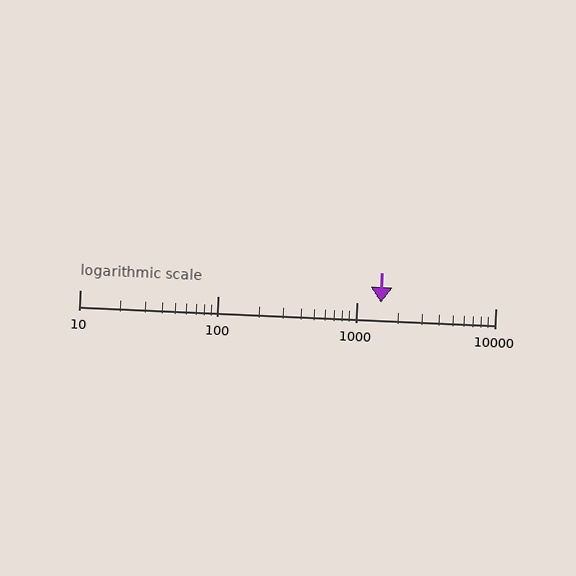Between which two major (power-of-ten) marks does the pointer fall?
The pointer is between 1000 and 10000.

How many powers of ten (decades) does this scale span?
The scale spans 3 decades, from 10 to 10000.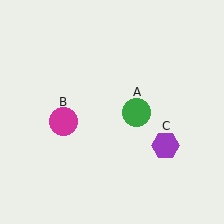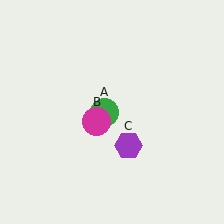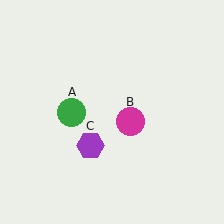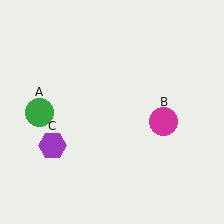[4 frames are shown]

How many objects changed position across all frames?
3 objects changed position: green circle (object A), magenta circle (object B), purple hexagon (object C).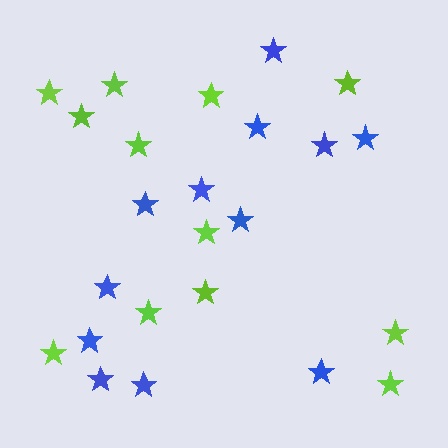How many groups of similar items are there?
There are 2 groups: one group of blue stars (12) and one group of lime stars (12).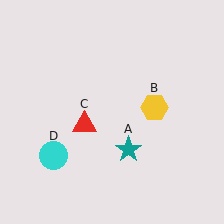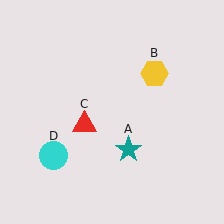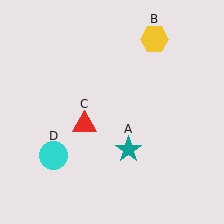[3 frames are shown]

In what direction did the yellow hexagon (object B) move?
The yellow hexagon (object B) moved up.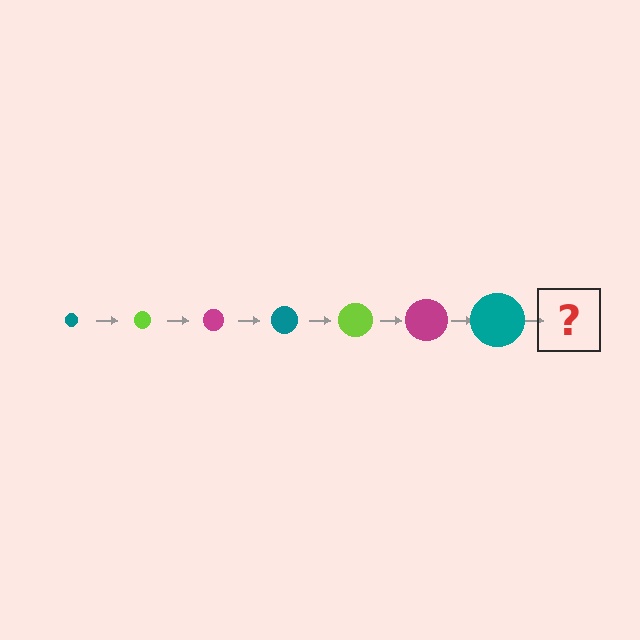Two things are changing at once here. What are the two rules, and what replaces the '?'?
The two rules are that the circle grows larger each step and the color cycles through teal, lime, and magenta. The '?' should be a lime circle, larger than the previous one.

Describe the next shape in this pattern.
It should be a lime circle, larger than the previous one.